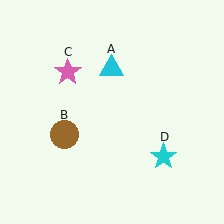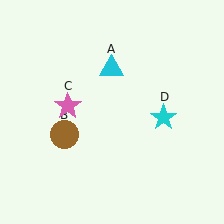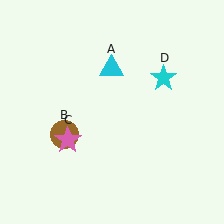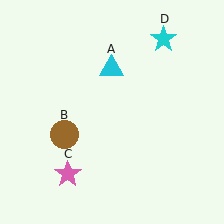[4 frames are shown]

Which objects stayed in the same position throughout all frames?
Cyan triangle (object A) and brown circle (object B) remained stationary.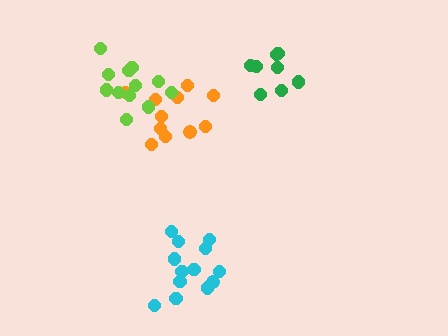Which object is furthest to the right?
The green cluster is rightmost.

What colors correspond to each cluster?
The clusters are colored: green, orange, lime, cyan.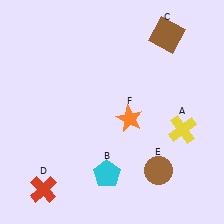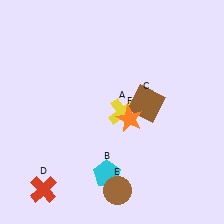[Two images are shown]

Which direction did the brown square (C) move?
The brown square (C) moved down.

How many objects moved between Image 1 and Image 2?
3 objects moved between the two images.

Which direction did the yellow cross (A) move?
The yellow cross (A) moved left.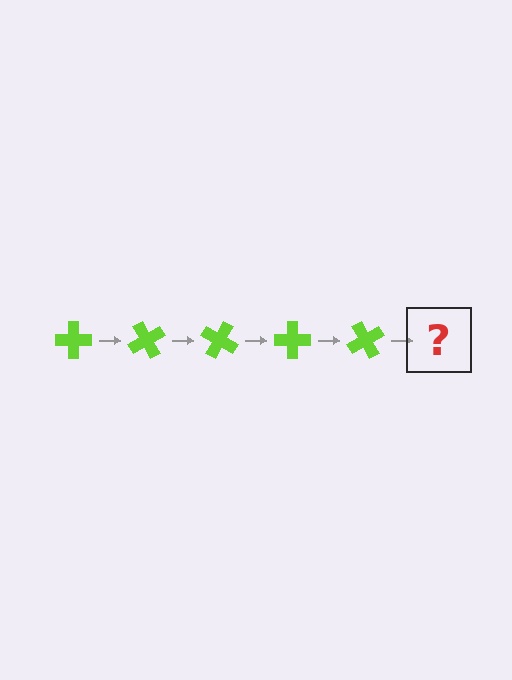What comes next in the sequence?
The next element should be a lime cross rotated 300 degrees.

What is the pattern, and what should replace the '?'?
The pattern is that the cross rotates 60 degrees each step. The '?' should be a lime cross rotated 300 degrees.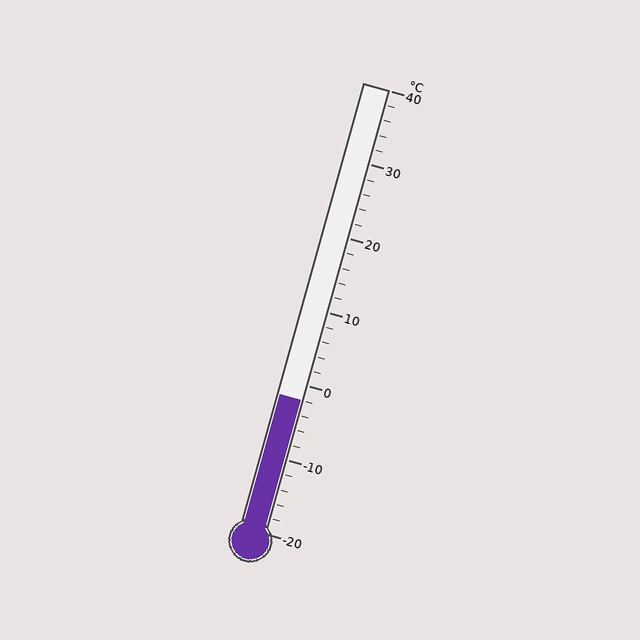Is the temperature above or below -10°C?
The temperature is above -10°C.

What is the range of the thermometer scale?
The thermometer scale ranges from -20°C to 40°C.